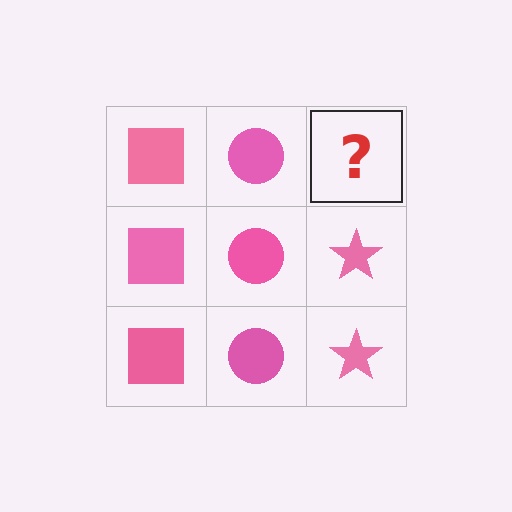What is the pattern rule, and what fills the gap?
The rule is that each column has a consistent shape. The gap should be filled with a pink star.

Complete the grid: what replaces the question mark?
The question mark should be replaced with a pink star.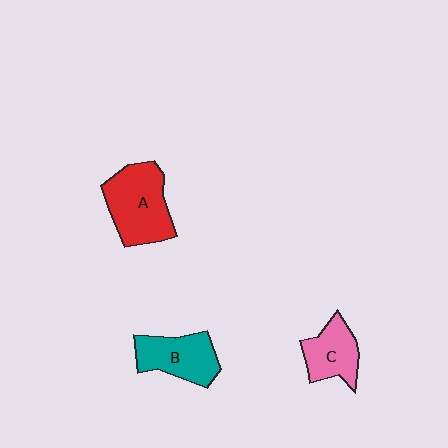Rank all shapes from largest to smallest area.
From largest to smallest: A (red), B (teal), C (pink).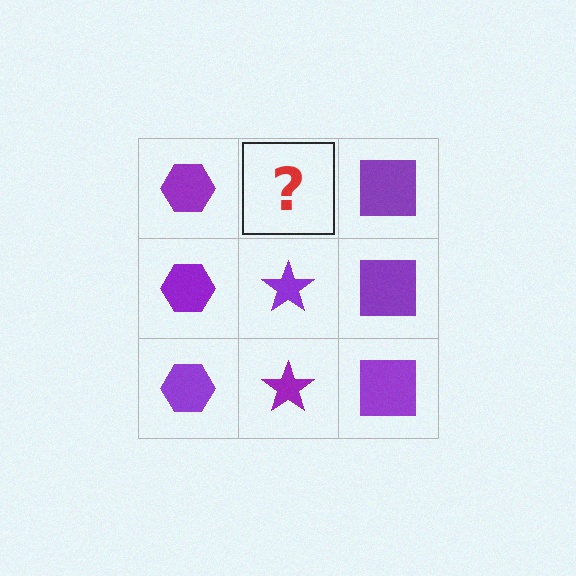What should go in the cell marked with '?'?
The missing cell should contain a purple star.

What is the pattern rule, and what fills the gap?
The rule is that each column has a consistent shape. The gap should be filled with a purple star.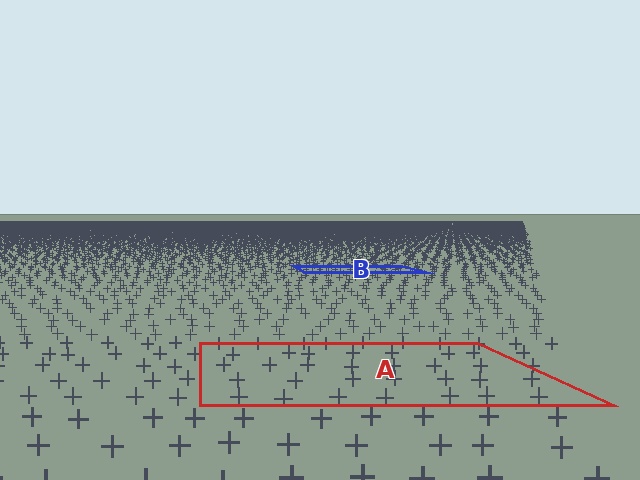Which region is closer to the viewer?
Region A is closer. The texture elements there are larger and more spread out.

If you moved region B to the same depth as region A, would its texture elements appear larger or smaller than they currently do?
They would appear larger. At a closer depth, the same texture elements are projected at a bigger on-screen size.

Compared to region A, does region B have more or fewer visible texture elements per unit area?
Region B has more texture elements per unit area — they are packed more densely because it is farther away.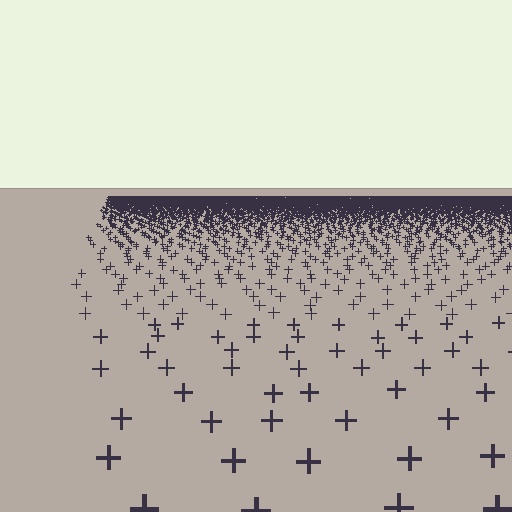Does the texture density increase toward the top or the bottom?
Density increases toward the top.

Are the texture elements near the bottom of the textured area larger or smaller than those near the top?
Larger. Near the bottom, elements are closer to the viewer and appear at a bigger on-screen size.